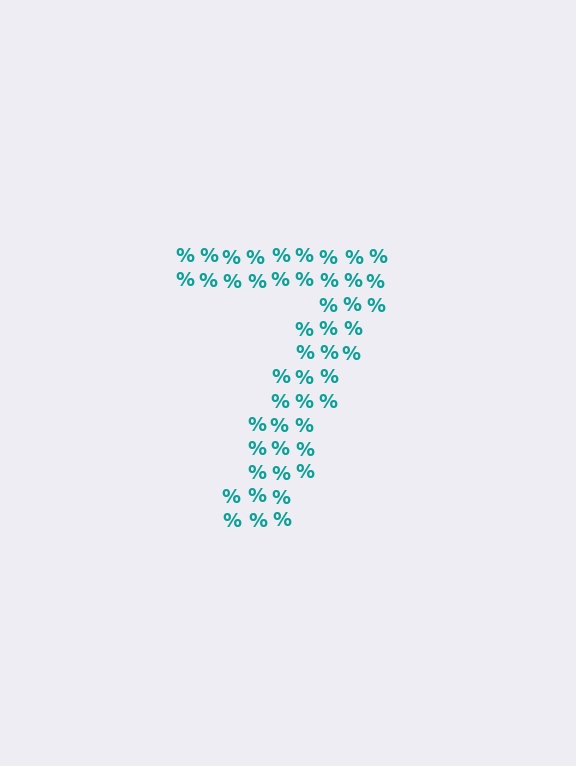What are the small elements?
The small elements are percent signs.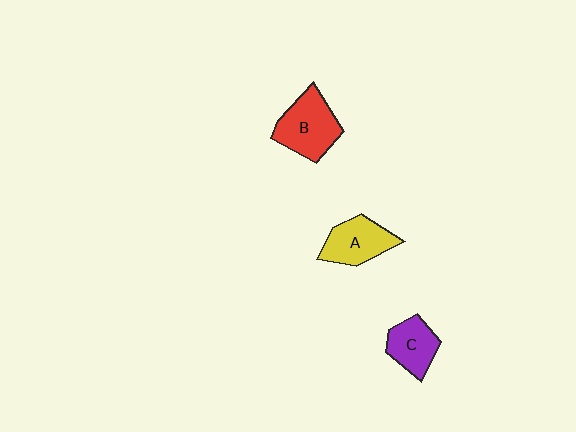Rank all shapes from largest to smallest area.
From largest to smallest: B (red), A (yellow), C (purple).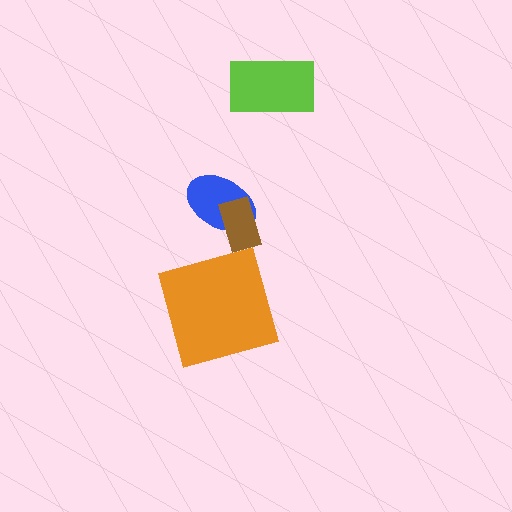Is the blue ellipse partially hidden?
Yes, it is partially covered by another shape.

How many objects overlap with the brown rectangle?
1 object overlaps with the brown rectangle.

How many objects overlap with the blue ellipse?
1 object overlaps with the blue ellipse.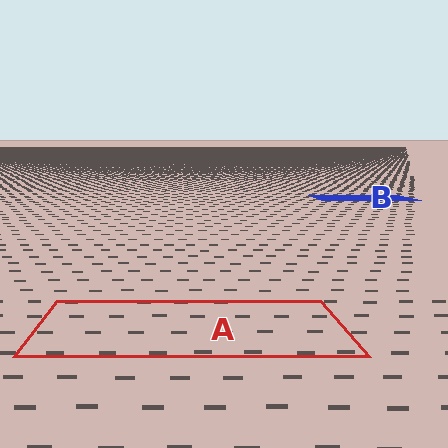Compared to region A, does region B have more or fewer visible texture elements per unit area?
Region B has more texture elements per unit area — they are packed more densely because it is farther away.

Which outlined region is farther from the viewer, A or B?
Region B is farther from the viewer — the texture elements inside it appear smaller and more densely packed.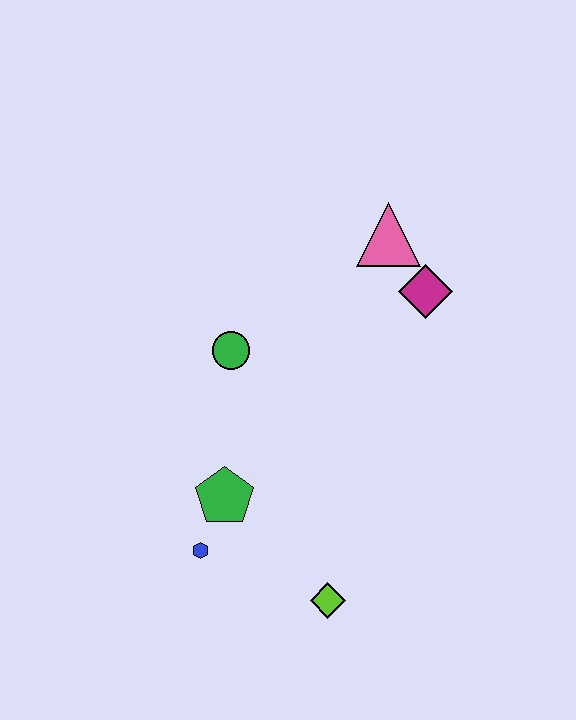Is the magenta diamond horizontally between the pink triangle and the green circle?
No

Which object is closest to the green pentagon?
The blue hexagon is closest to the green pentagon.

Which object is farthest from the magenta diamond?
The blue hexagon is farthest from the magenta diamond.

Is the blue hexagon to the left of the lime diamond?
Yes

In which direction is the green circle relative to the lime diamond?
The green circle is above the lime diamond.